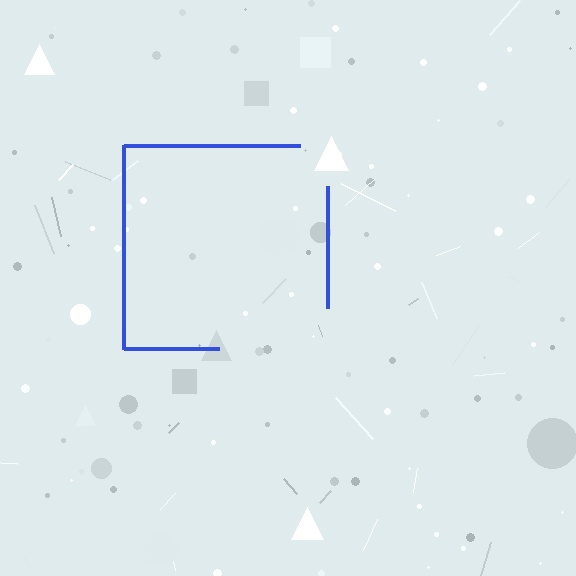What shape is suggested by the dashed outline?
The dashed outline suggests a square.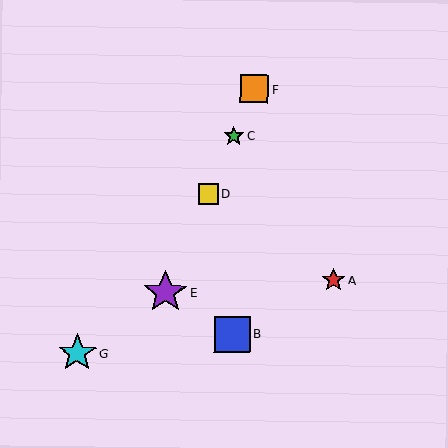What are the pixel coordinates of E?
Object E is at (165, 292).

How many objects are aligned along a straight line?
4 objects (C, D, E, F) are aligned along a straight line.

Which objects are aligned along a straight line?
Objects C, D, E, F are aligned along a straight line.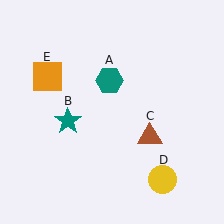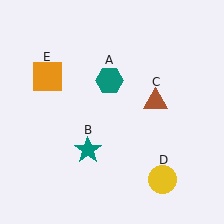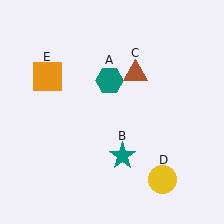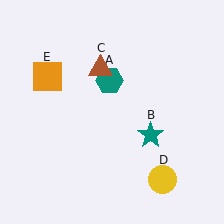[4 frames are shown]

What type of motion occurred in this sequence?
The teal star (object B), brown triangle (object C) rotated counterclockwise around the center of the scene.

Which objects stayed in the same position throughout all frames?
Teal hexagon (object A) and yellow circle (object D) and orange square (object E) remained stationary.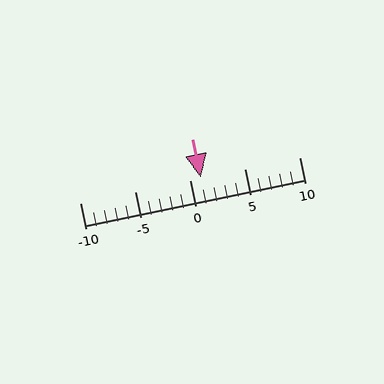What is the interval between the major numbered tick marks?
The major tick marks are spaced 5 units apart.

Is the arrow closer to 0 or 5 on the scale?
The arrow is closer to 0.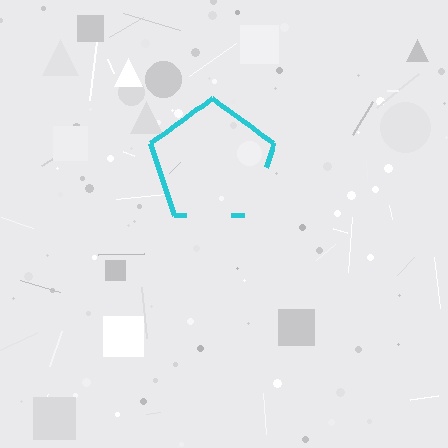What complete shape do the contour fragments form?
The contour fragments form a pentagon.